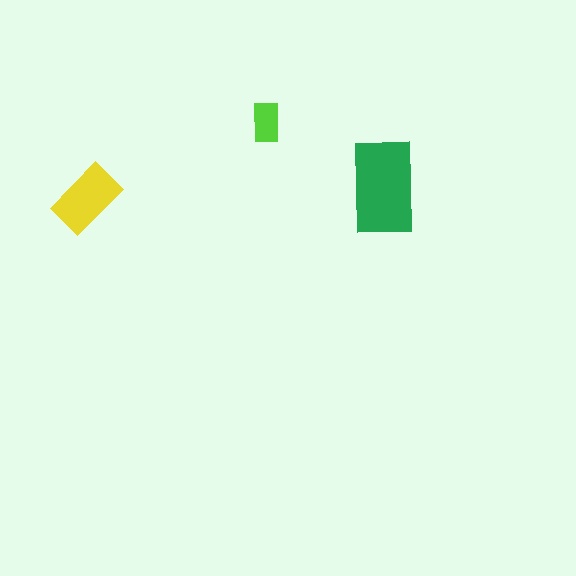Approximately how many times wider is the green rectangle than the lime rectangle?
About 2.5 times wider.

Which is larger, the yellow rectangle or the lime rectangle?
The yellow one.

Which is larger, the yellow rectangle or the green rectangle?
The green one.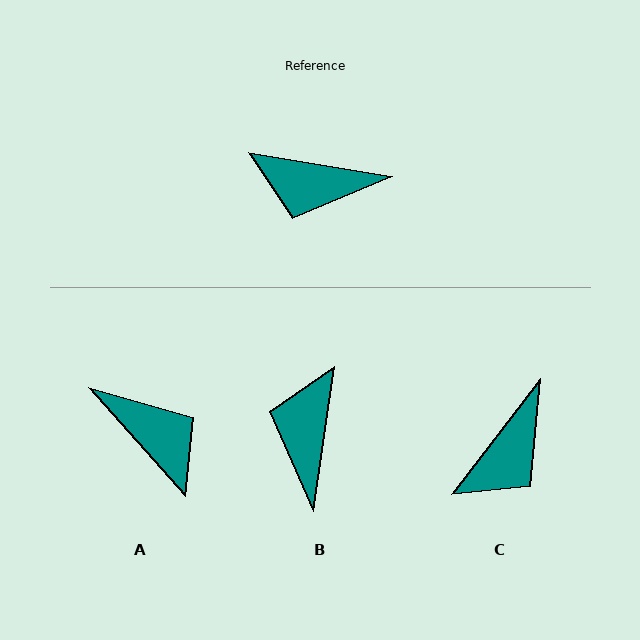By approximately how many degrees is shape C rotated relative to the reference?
Approximately 62 degrees counter-clockwise.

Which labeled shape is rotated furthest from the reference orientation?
A, about 141 degrees away.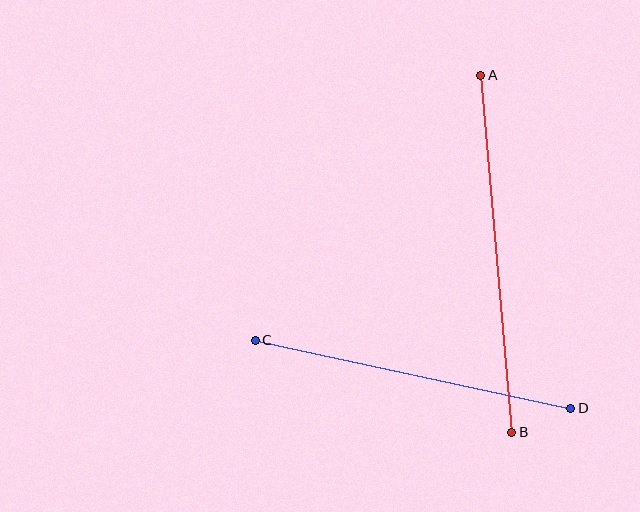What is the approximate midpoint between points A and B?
The midpoint is at approximately (496, 254) pixels.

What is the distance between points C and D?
The distance is approximately 323 pixels.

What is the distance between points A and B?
The distance is approximately 359 pixels.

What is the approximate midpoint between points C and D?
The midpoint is at approximately (413, 374) pixels.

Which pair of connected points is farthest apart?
Points A and B are farthest apart.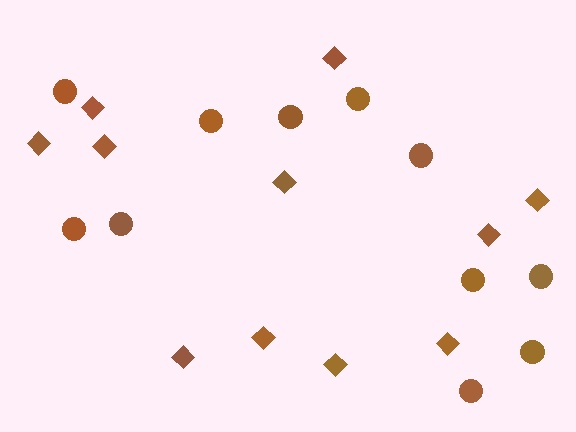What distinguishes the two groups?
There are 2 groups: one group of circles (11) and one group of diamonds (11).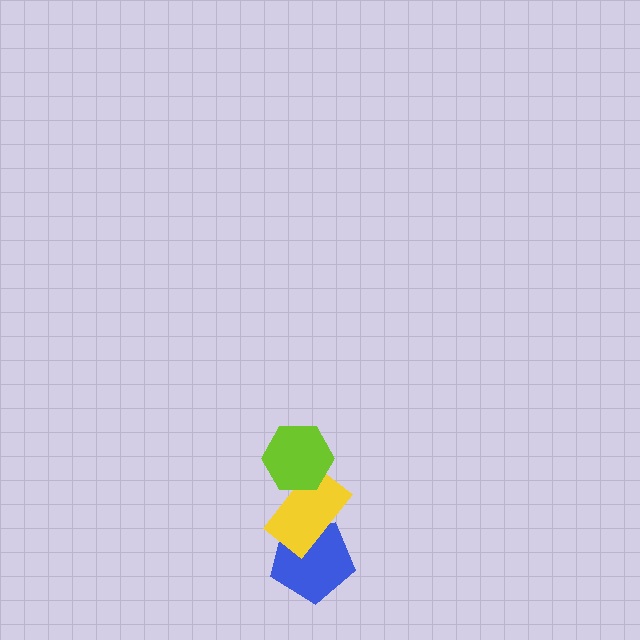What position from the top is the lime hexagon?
The lime hexagon is 1st from the top.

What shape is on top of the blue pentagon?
The yellow rectangle is on top of the blue pentagon.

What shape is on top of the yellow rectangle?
The lime hexagon is on top of the yellow rectangle.